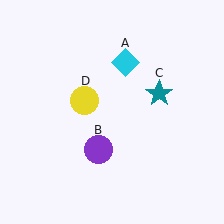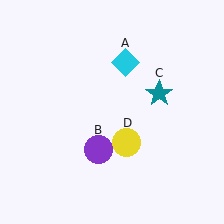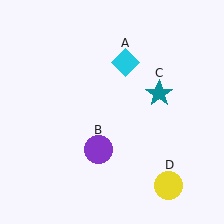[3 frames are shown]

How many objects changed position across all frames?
1 object changed position: yellow circle (object D).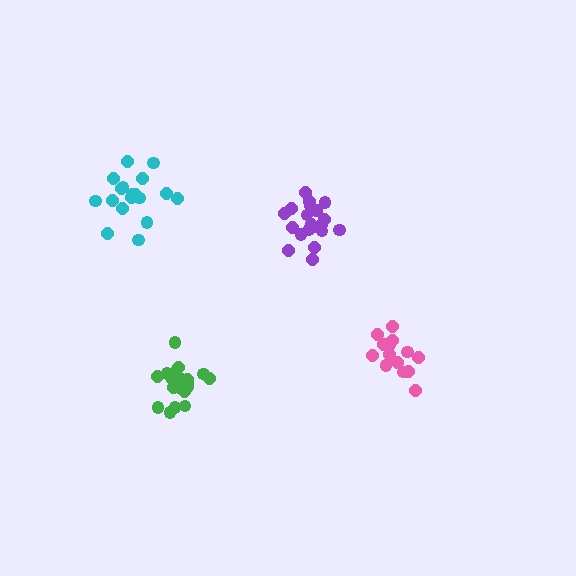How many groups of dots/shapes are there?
There are 4 groups.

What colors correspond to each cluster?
The clusters are colored: purple, green, pink, cyan.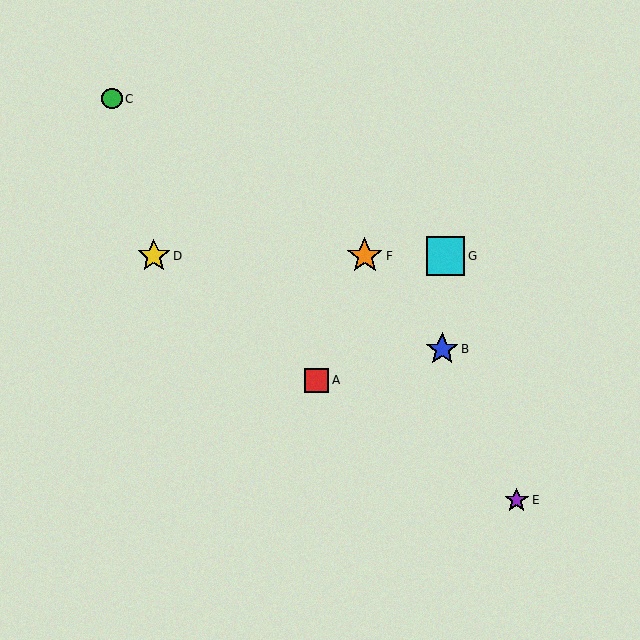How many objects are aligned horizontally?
3 objects (D, F, G) are aligned horizontally.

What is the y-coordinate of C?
Object C is at y≈99.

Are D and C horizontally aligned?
No, D is at y≈256 and C is at y≈99.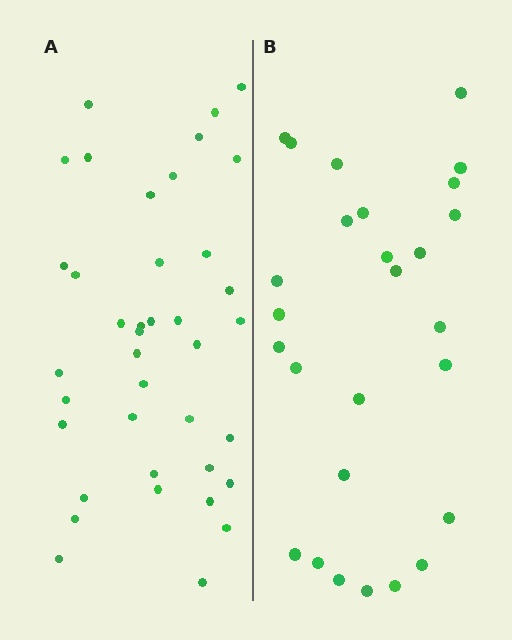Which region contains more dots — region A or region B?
Region A (the left region) has more dots.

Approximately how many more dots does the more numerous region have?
Region A has roughly 12 or so more dots than region B.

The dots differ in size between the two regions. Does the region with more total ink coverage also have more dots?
No. Region B has more total ink coverage because its dots are larger, but region A actually contains more individual dots. Total area can be misleading — the number of items is what matters here.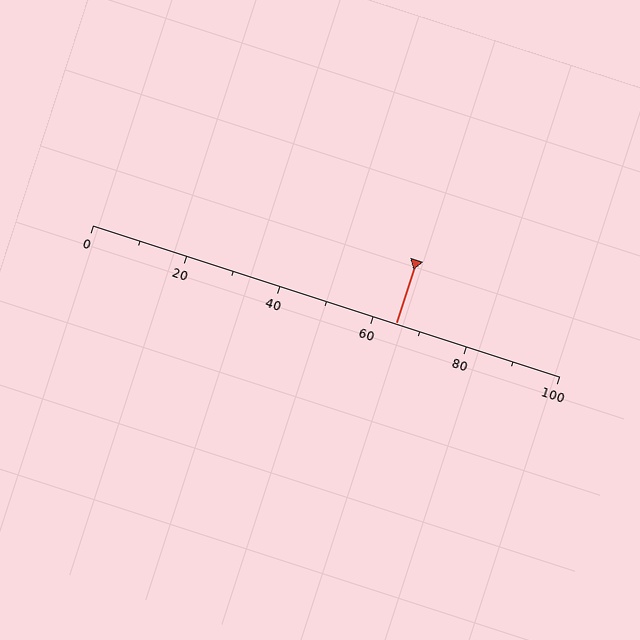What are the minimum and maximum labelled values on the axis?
The axis runs from 0 to 100.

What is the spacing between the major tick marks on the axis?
The major ticks are spaced 20 apart.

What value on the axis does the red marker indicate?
The marker indicates approximately 65.